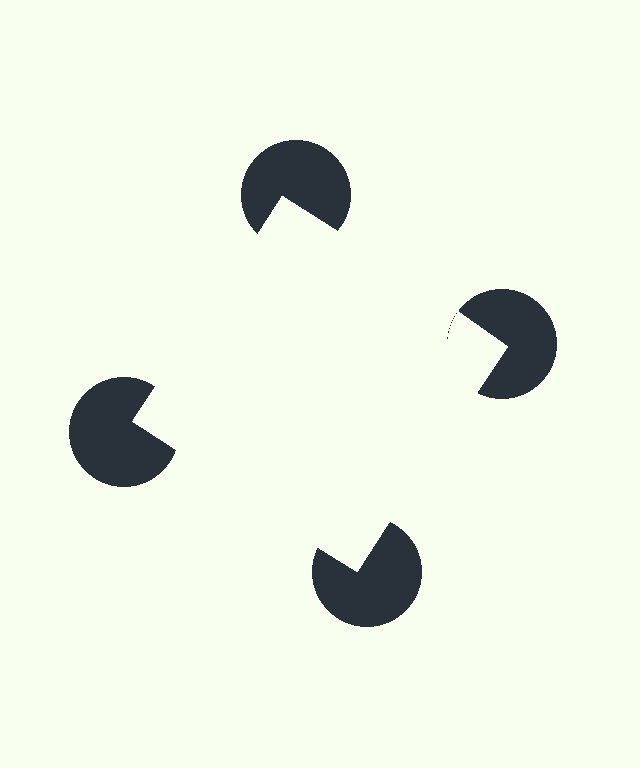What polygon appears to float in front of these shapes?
An illusory square — its edges are inferred from the aligned wedge cuts in the pac-man discs, not physically drawn.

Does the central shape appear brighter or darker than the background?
It typically appears slightly brighter than the background, even though no actual brightness change is drawn.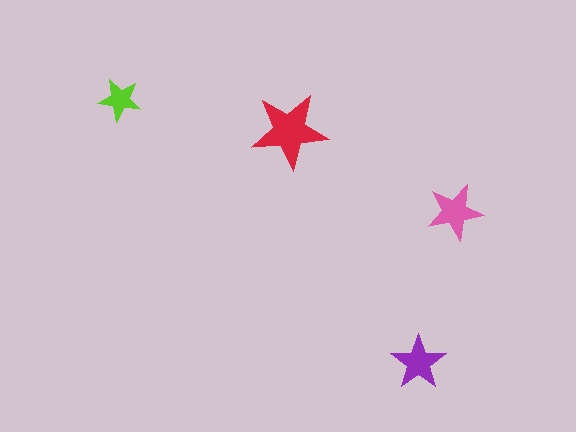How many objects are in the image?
There are 4 objects in the image.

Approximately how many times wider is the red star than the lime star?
About 2 times wider.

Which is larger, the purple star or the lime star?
The purple one.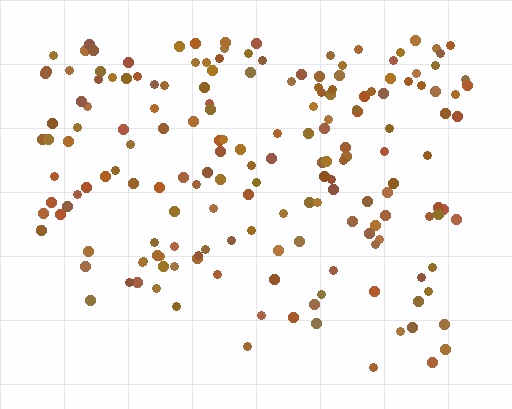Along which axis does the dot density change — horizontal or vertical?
Vertical.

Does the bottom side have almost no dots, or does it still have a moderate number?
Still a moderate number, just noticeably fewer than the top.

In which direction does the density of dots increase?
From bottom to top, with the top side densest.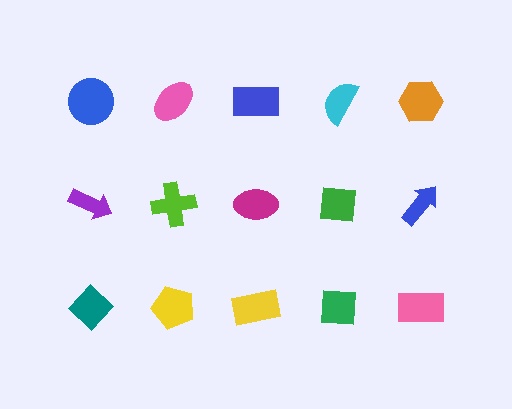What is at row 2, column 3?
A magenta ellipse.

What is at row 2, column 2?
A lime cross.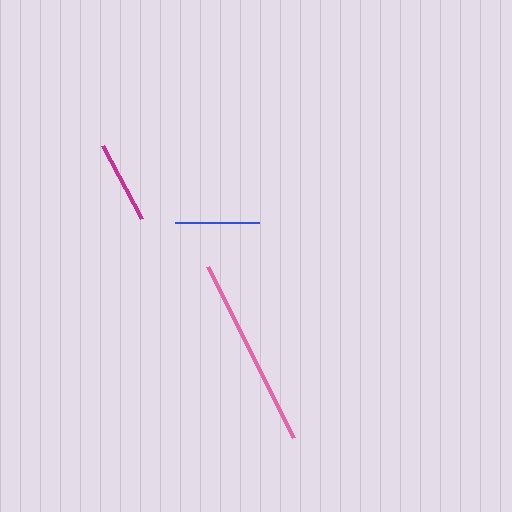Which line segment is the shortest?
The magenta line is the shortest at approximately 83 pixels.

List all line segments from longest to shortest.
From longest to shortest: pink, blue, magenta.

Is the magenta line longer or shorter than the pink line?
The pink line is longer than the magenta line.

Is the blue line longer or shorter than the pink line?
The pink line is longer than the blue line.